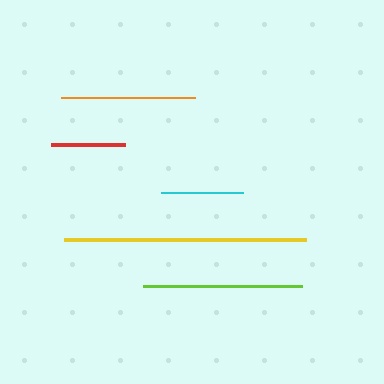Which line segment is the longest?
The yellow line is the longest at approximately 242 pixels.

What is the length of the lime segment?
The lime segment is approximately 159 pixels long.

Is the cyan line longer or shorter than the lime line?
The lime line is longer than the cyan line.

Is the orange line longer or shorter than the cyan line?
The orange line is longer than the cyan line.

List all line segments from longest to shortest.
From longest to shortest: yellow, lime, orange, cyan, red.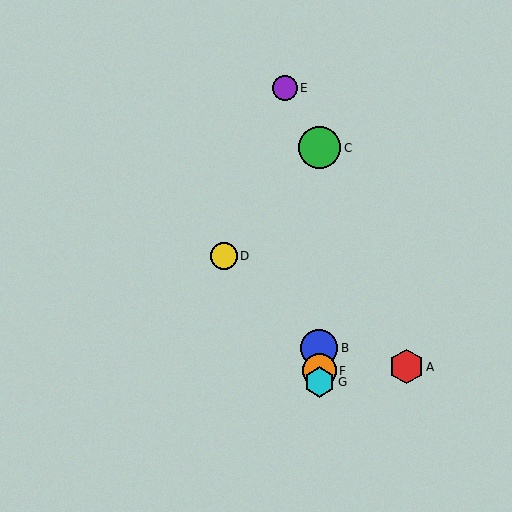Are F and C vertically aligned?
Yes, both are at x≈319.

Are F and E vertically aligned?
No, F is at x≈319 and E is at x≈285.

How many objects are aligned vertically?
4 objects (B, C, F, G) are aligned vertically.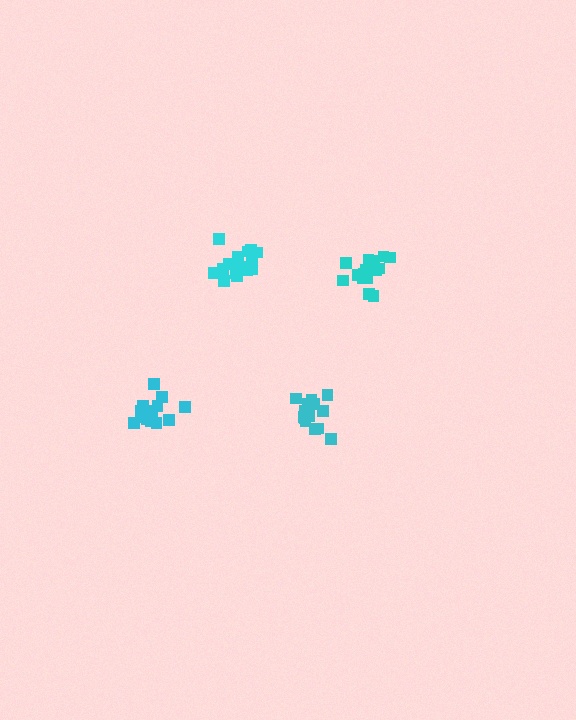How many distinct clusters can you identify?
There are 4 distinct clusters.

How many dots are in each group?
Group 1: 16 dots, Group 2: 14 dots, Group 3: 15 dots, Group 4: 15 dots (60 total).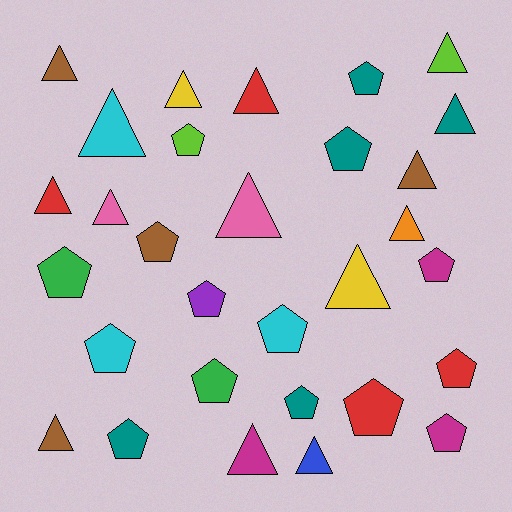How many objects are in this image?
There are 30 objects.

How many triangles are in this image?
There are 15 triangles.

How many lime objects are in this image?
There are 2 lime objects.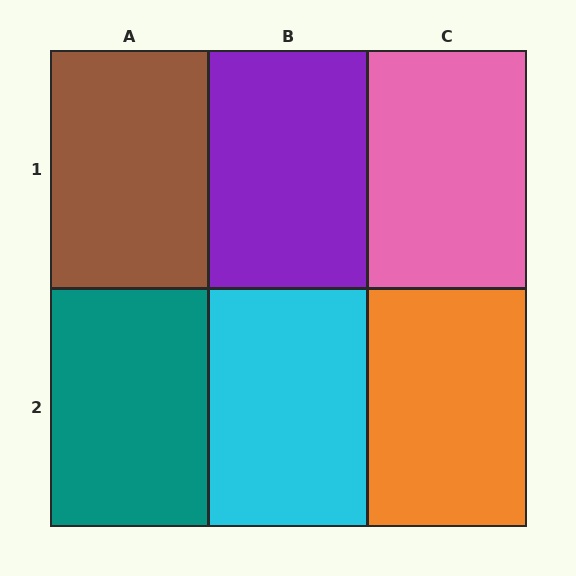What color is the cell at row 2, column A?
Teal.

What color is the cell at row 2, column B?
Cyan.